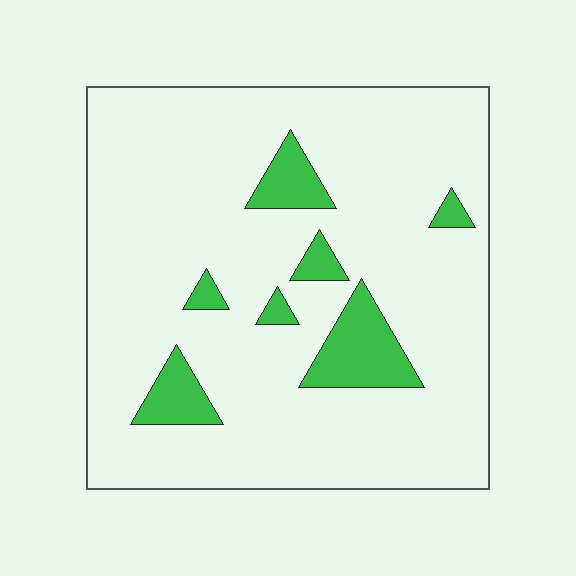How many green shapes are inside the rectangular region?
7.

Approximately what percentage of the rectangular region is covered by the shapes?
Approximately 10%.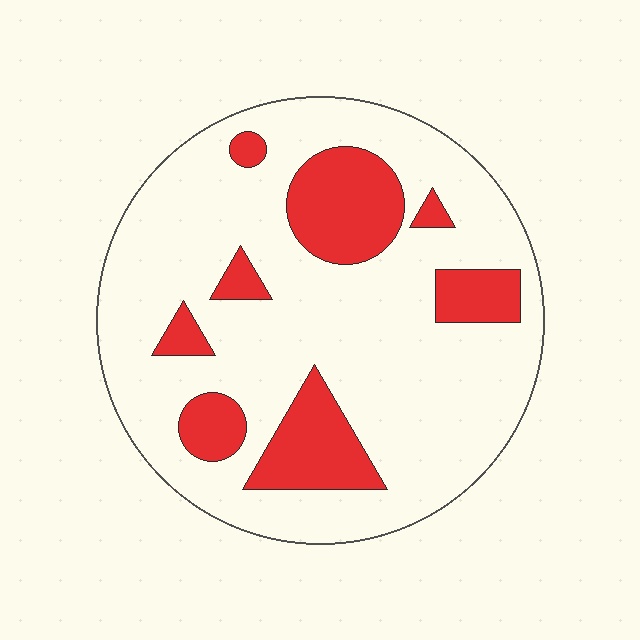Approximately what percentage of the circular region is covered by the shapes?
Approximately 20%.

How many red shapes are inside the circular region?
8.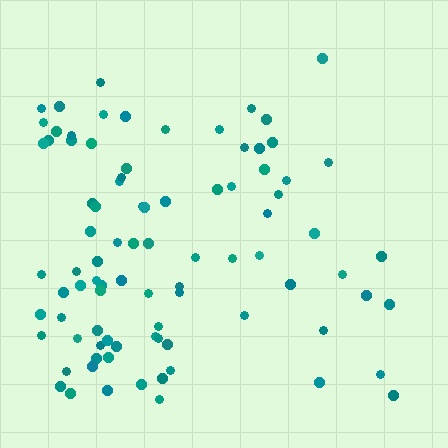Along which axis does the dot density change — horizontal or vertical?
Horizontal.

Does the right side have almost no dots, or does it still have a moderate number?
Still a moderate number, just noticeably fewer than the left.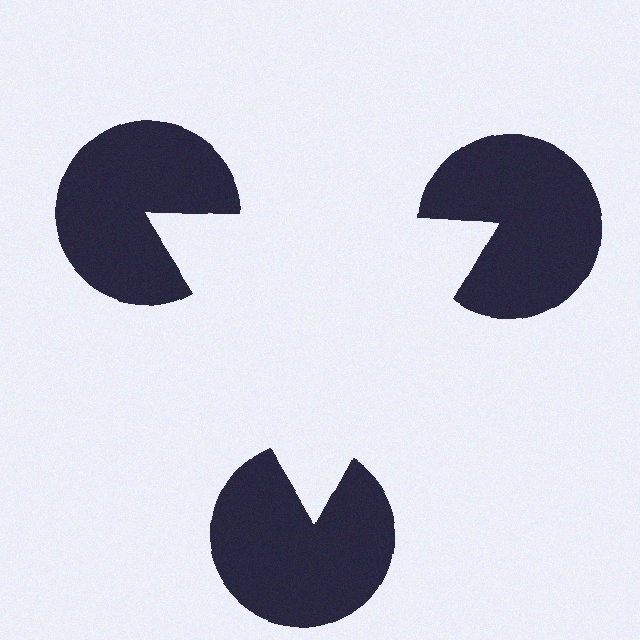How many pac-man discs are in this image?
There are 3 — one at each vertex of the illusory triangle.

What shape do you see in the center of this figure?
An illusory triangle — its edges are inferred from the aligned wedge cuts in the pac-man discs, not physically drawn.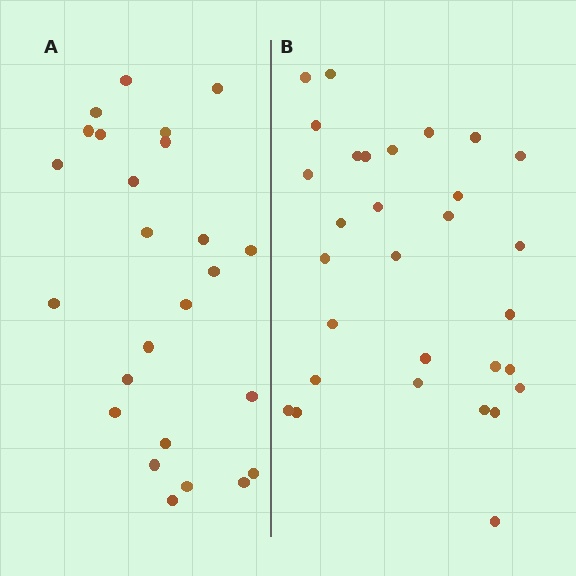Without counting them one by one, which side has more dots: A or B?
Region B (the right region) has more dots.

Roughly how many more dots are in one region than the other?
Region B has about 5 more dots than region A.